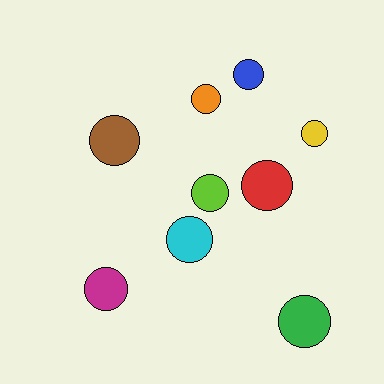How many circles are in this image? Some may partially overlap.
There are 9 circles.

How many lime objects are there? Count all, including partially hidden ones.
There is 1 lime object.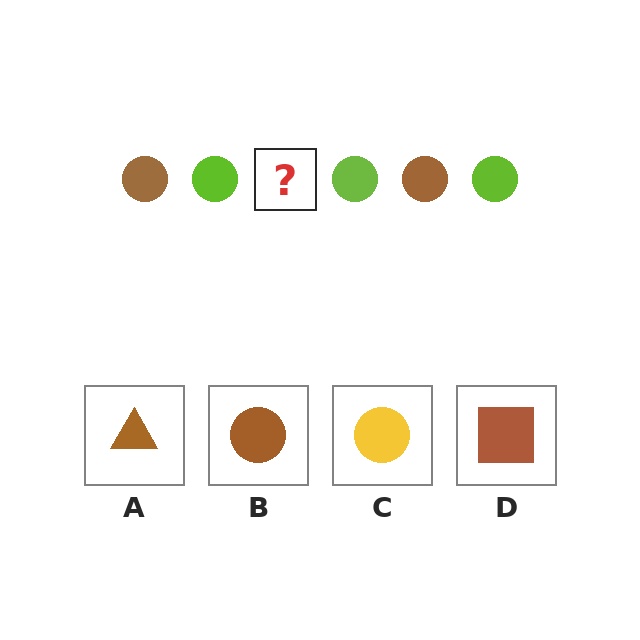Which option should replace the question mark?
Option B.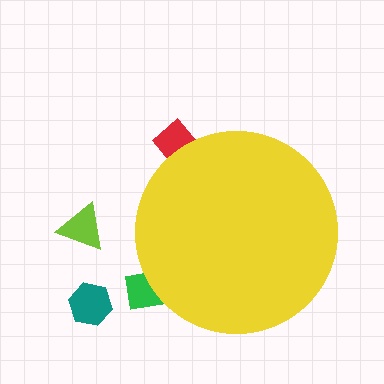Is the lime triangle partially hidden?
No, the lime triangle is fully visible.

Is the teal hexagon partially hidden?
No, the teal hexagon is fully visible.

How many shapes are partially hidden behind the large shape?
2 shapes are partially hidden.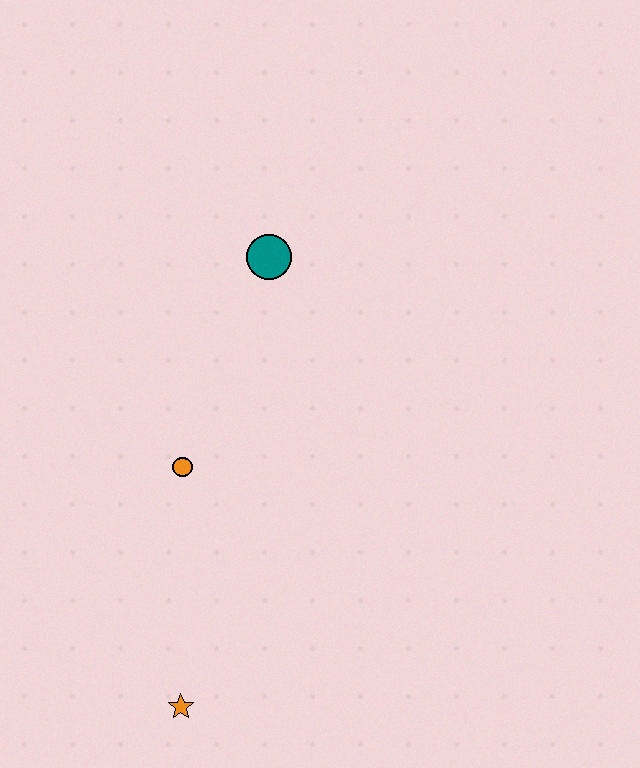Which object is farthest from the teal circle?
The orange star is farthest from the teal circle.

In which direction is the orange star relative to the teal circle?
The orange star is below the teal circle.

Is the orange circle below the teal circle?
Yes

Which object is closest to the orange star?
The orange circle is closest to the orange star.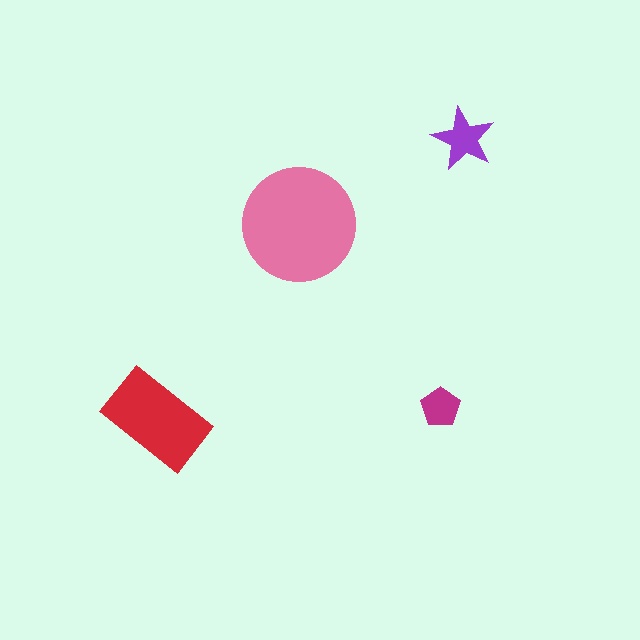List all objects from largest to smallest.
The pink circle, the red rectangle, the purple star, the magenta pentagon.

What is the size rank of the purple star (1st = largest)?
3rd.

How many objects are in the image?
There are 4 objects in the image.